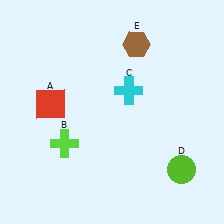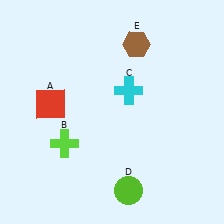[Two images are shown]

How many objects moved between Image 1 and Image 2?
1 object moved between the two images.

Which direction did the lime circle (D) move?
The lime circle (D) moved left.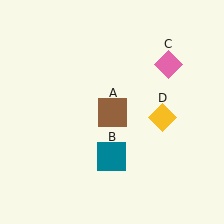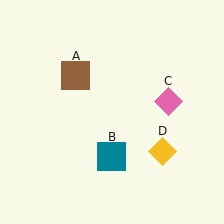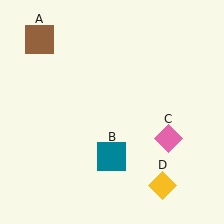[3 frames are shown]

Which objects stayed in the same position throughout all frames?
Teal square (object B) remained stationary.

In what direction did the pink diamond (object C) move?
The pink diamond (object C) moved down.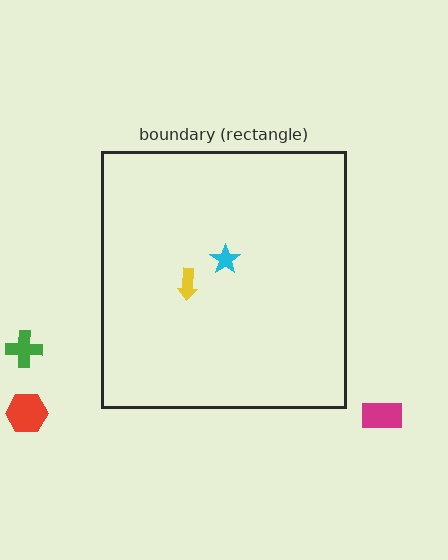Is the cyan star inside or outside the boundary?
Inside.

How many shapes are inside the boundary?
2 inside, 3 outside.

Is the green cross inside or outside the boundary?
Outside.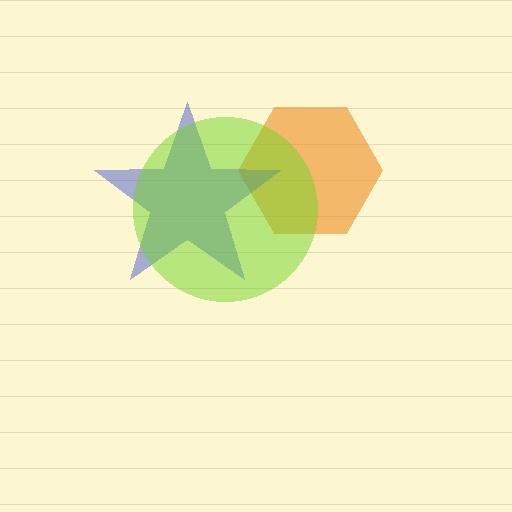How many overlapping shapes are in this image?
There are 3 overlapping shapes in the image.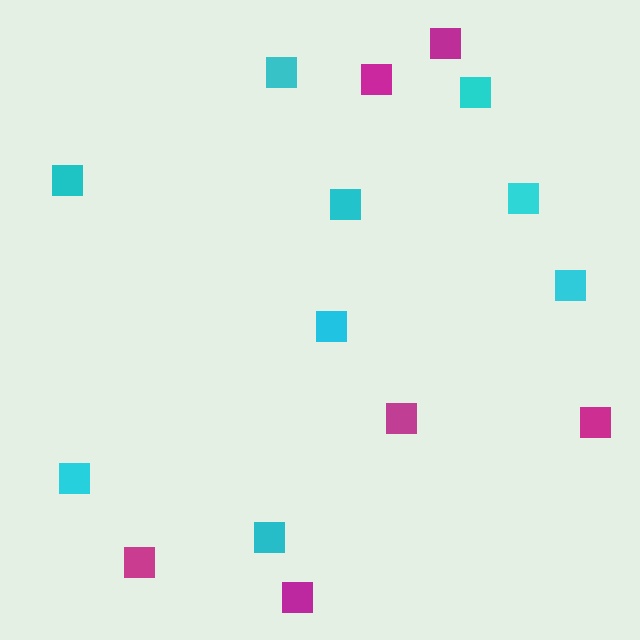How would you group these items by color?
There are 2 groups: one group of cyan squares (9) and one group of magenta squares (6).